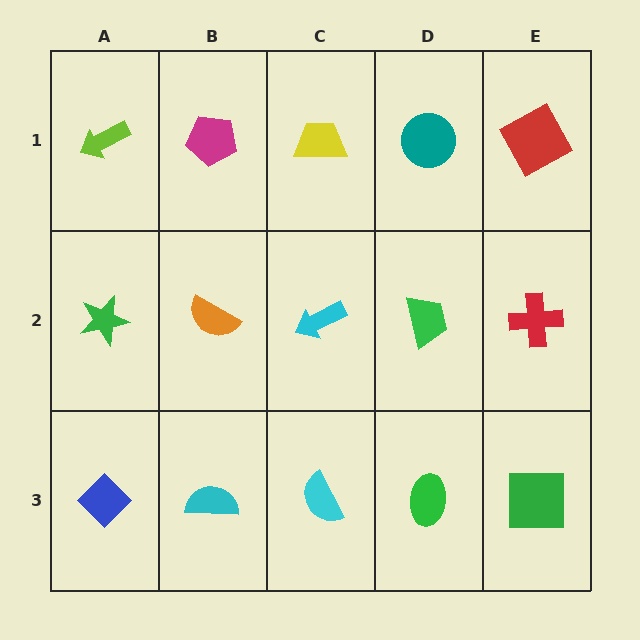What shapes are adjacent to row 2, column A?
A lime arrow (row 1, column A), a blue diamond (row 3, column A), an orange semicircle (row 2, column B).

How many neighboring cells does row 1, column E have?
2.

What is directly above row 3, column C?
A cyan arrow.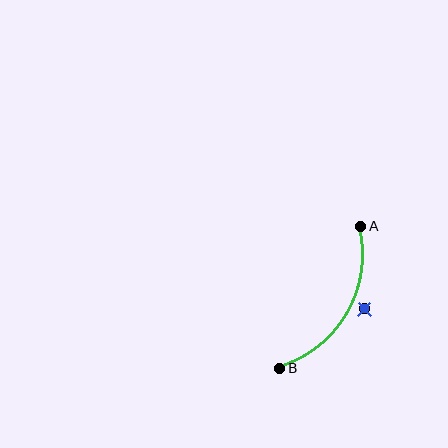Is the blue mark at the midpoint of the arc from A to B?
No — the blue mark does not lie on the arc at all. It sits slightly outside the curve.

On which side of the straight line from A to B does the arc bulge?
The arc bulges to the right of the straight line connecting A and B.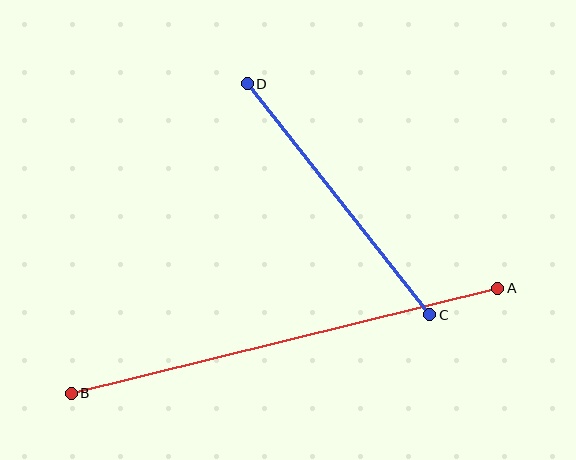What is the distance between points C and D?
The distance is approximately 295 pixels.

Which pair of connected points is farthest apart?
Points A and B are farthest apart.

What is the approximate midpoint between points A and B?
The midpoint is at approximately (284, 341) pixels.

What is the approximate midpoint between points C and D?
The midpoint is at approximately (338, 199) pixels.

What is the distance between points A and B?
The distance is approximately 439 pixels.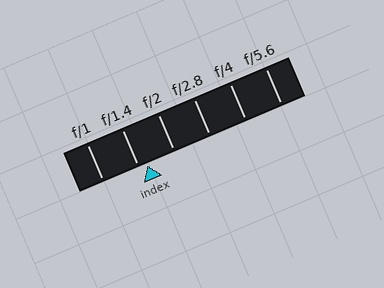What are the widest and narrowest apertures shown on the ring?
The widest aperture shown is f/1 and the narrowest is f/5.6.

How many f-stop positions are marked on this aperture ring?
There are 6 f-stop positions marked.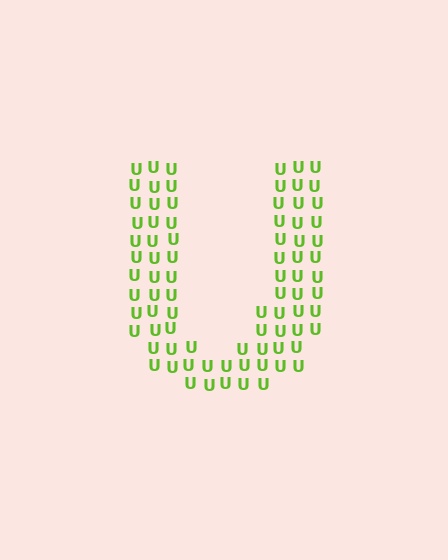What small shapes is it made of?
It is made of small letter U's.